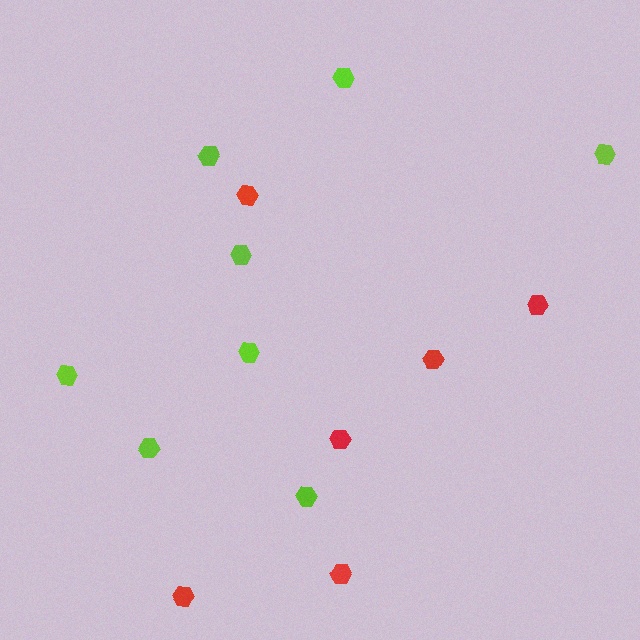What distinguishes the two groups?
There are 2 groups: one group of lime hexagons (8) and one group of red hexagons (6).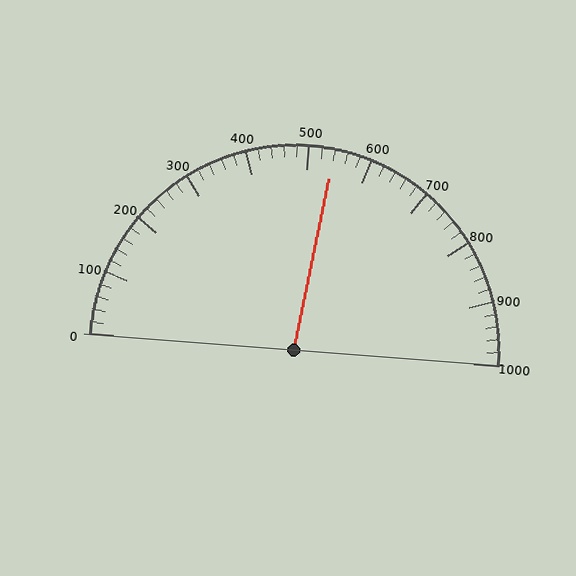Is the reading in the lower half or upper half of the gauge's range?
The reading is in the upper half of the range (0 to 1000).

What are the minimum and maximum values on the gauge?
The gauge ranges from 0 to 1000.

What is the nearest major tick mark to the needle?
The nearest major tick mark is 500.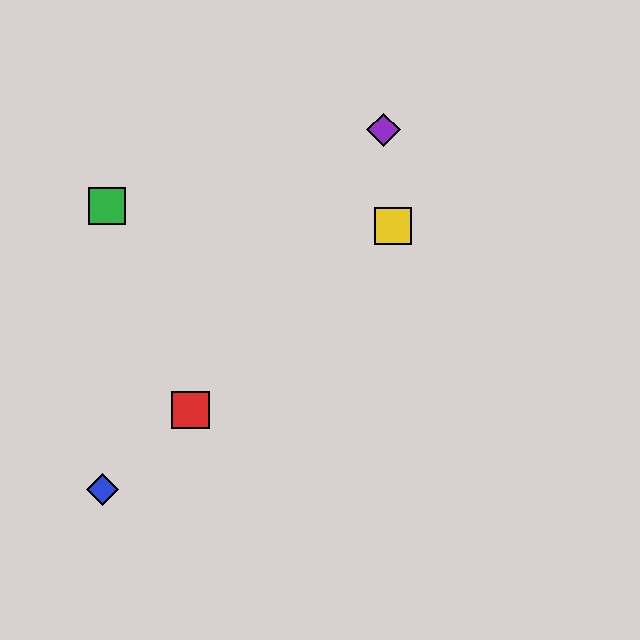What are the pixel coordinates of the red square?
The red square is at (190, 410).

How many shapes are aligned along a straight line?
3 shapes (the red square, the blue diamond, the yellow square) are aligned along a straight line.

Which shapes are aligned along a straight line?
The red square, the blue diamond, the yellow square are aligned along a straight line.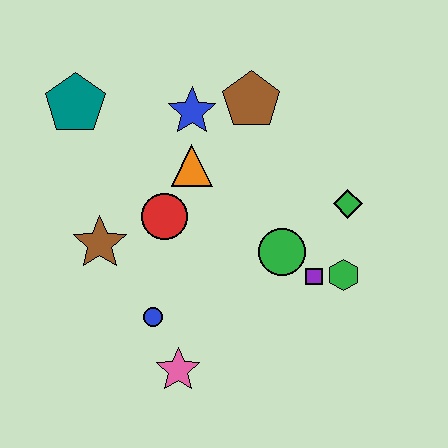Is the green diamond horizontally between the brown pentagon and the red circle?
No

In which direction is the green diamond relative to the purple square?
The green diamond is above the purple square.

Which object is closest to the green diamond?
The green hexagon is closest to the green diamond.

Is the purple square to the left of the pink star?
No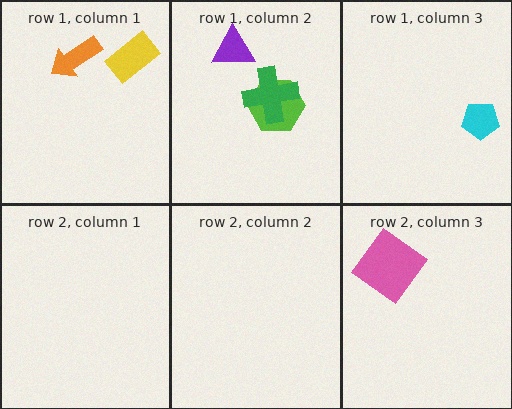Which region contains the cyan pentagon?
The row 1, column 3 region.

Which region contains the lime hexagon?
The row 1, column 2 region.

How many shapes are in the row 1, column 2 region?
3.